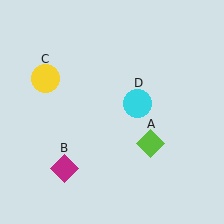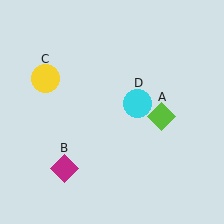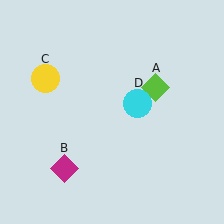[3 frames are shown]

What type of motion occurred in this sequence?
The lime diamond (object A) rotated counterclockwise around the center of the scene.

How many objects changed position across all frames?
1 object changed position: lime diamond (object A).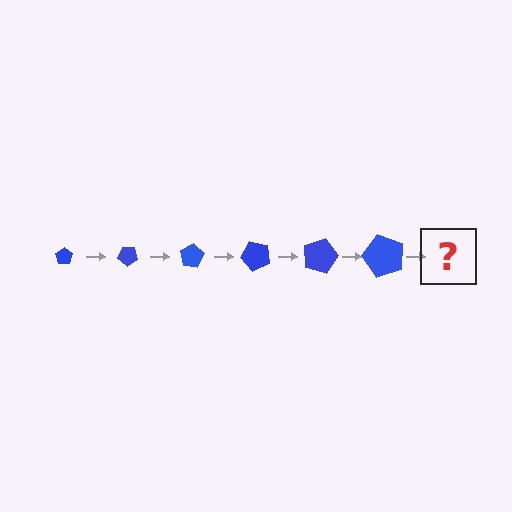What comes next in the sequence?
The next element should be a pentagon, larger than the previous one and rotated 240 degrees from the start.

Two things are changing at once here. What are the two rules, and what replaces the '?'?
The two rules are that the pentagon grows larger each step and it rotates 40 degrees each step. The '?' should be a pentagon, larger than the previous one and rotated 240 degrees from the start.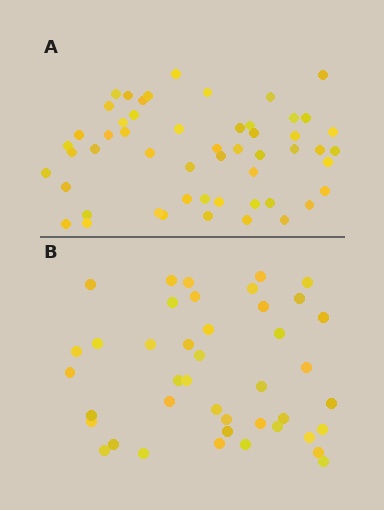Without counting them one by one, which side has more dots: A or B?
Region A (the top region) has more dots.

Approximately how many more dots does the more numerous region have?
Region A has roughly 12 or so more dots than region B.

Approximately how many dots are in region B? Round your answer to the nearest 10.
About 40 dots. (The exact count is 42, which rounds to 40.)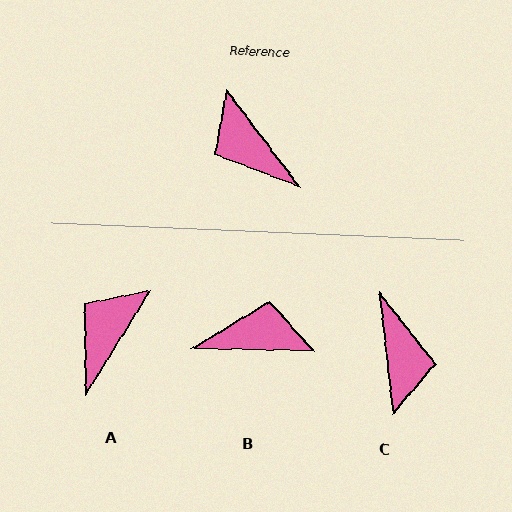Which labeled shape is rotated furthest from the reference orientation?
C, about 149 degrees away.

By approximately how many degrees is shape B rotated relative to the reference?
Approximately 128 degrees clockwise.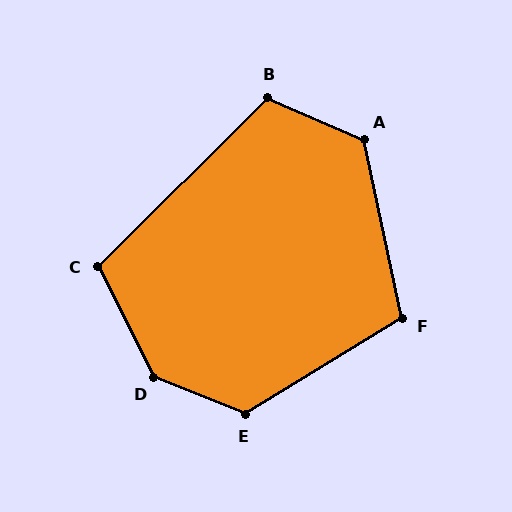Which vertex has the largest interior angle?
D, at approximately 139 degrees.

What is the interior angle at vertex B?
Approximately 112 degrees (obtuse).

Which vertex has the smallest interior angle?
C, at approximately 108 degrees.